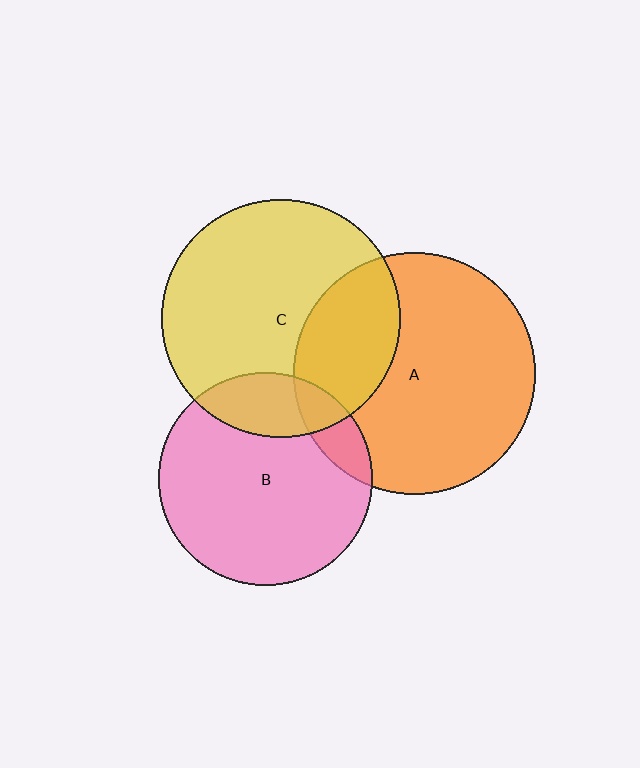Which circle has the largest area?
Circle A (orange).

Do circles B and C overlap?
Yes.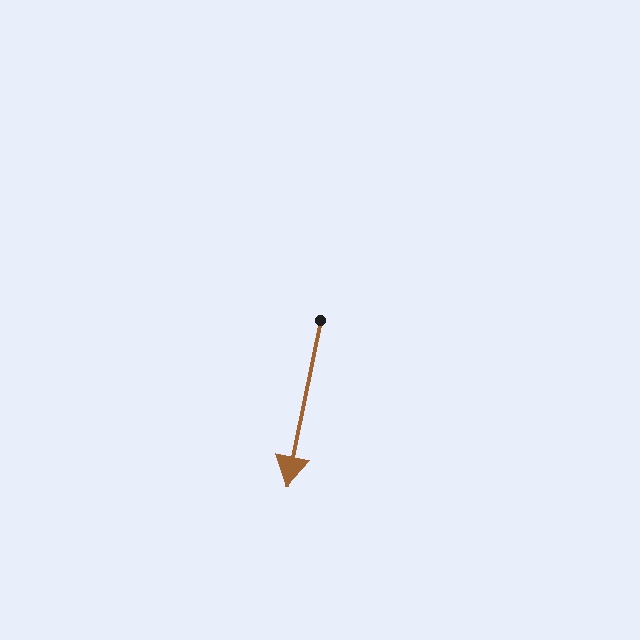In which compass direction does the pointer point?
South.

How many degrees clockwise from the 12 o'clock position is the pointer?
Approximately 191 degrees.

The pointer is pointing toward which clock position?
Roughly 6 o'clock.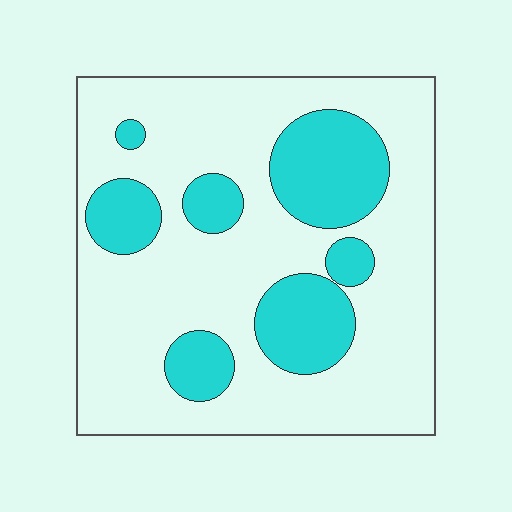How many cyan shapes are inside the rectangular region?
7.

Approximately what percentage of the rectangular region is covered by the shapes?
Approximately 25%.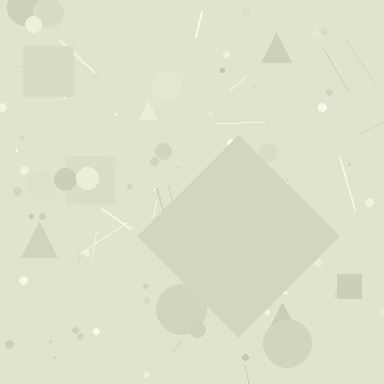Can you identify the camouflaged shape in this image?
The camouflaged shape is a diamond.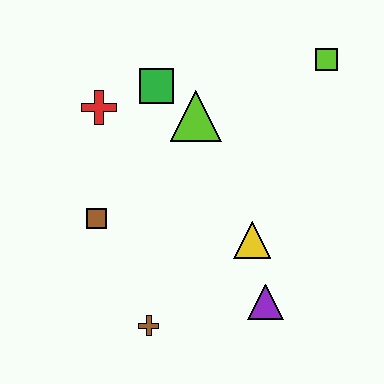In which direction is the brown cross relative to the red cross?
The brown cross is below the red cross.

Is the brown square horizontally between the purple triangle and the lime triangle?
No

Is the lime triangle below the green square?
Yes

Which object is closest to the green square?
The lime triangle is closest to the green square.